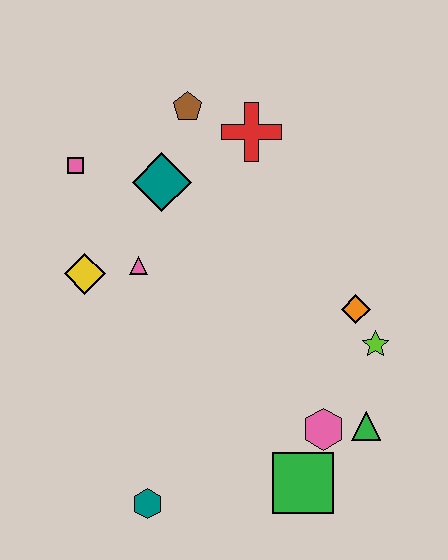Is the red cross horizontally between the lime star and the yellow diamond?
Yes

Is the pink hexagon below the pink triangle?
Yes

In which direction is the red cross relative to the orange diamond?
The red cross is above the orange diamond.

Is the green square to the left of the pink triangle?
No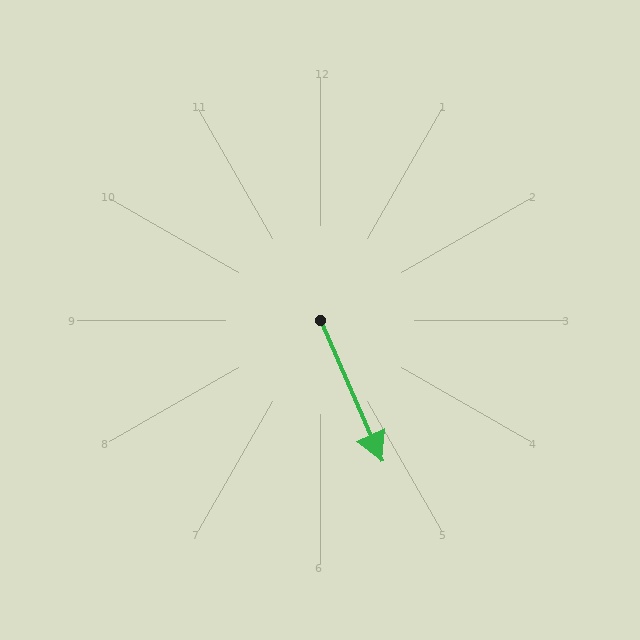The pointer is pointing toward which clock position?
Roughly 5 o'clock.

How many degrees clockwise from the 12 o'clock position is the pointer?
Approximately 156 degrees.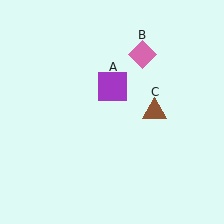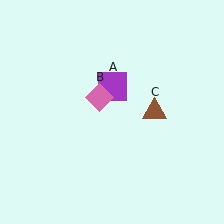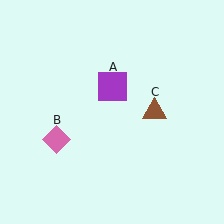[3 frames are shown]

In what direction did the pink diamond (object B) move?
The pink diamond (object B) moved down and to the left.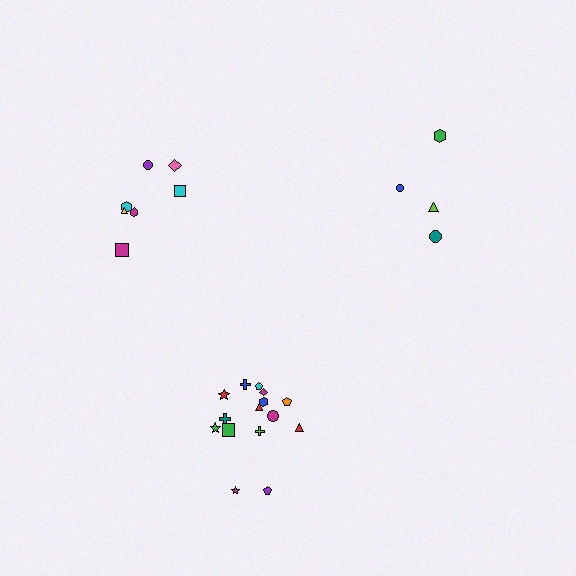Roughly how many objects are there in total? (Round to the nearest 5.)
Roughly 25 objects in total.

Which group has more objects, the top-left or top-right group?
The top-left group.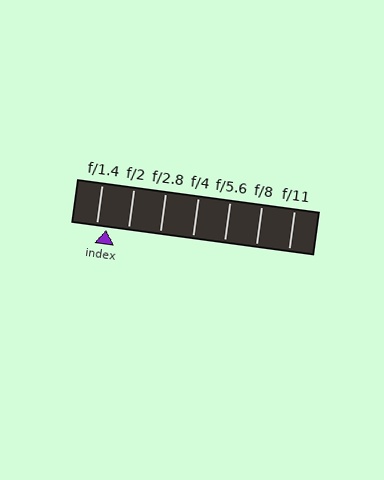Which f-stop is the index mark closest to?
The index mark is closest to f/1.4.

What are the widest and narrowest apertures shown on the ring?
The widest aperture shown is f/1.4 and the narrowest is f/11.